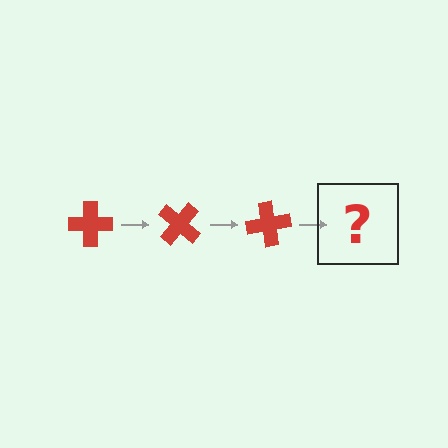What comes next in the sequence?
The next element should be a red cross rotated 120 degrees.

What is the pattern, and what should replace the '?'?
The pattern is that the cross rotates 40 degrees each step. The '?' should be a red cross rotated 120 degrees.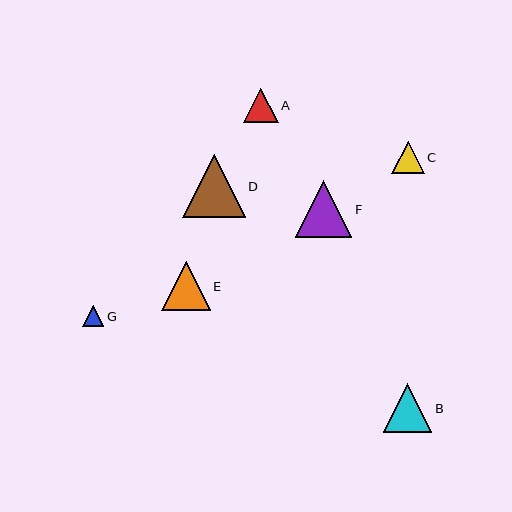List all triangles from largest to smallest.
From largest to smallest: D, F, E, B, A, C, G.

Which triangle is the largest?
Triangle D is the largest with a size of approximately 62 pixels.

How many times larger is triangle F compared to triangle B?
Triangle F is approximately 1.2 times the size of triangle B.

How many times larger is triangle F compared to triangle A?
Triangle F is approximately 1.6 times the size of triangle A.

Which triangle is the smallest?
Triangle G is the smallest with a size of approximately 21 pixels.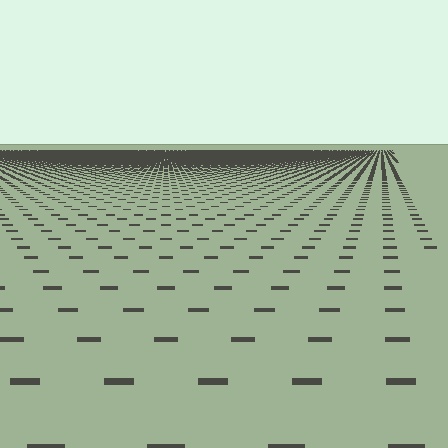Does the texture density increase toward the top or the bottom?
Density increases toward the top.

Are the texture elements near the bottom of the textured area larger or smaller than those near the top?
Larger. Near the bottom, elements are closer to the viewer and appear at a bigger on-screen size.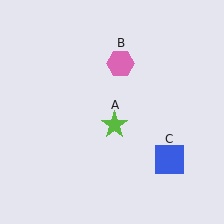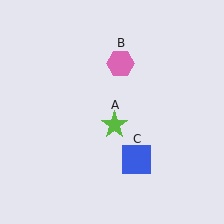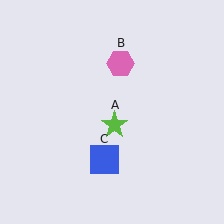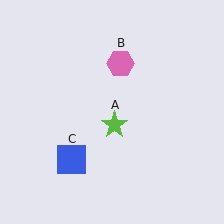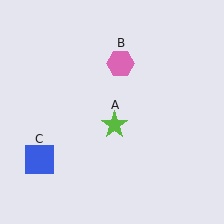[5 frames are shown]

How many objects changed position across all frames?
1 object changed position: blue square (object C).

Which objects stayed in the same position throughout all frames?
Lime star (object A) and pink hexagon (object B) remained stationary.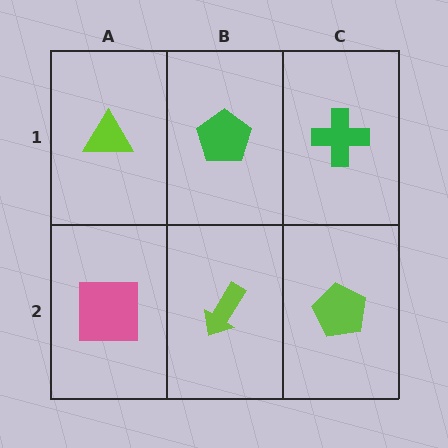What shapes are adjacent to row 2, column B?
A green pentagon (row 1, column B), a pink square (row 2, column A), a lime pentagon (row 2, column C).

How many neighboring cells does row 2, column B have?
3.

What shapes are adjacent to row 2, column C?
A green cross (row 1, column C), a lime arrow (row 2, column B).